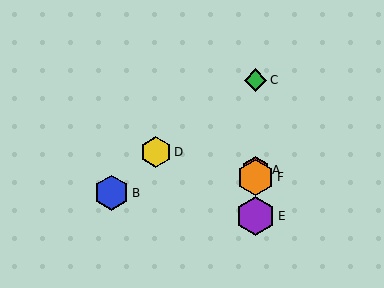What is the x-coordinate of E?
Object E is at x≈255.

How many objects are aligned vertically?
4 objects (A, C, E, F) are aligned vertically.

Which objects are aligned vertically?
Objects A, C, E, F are aligned vertically.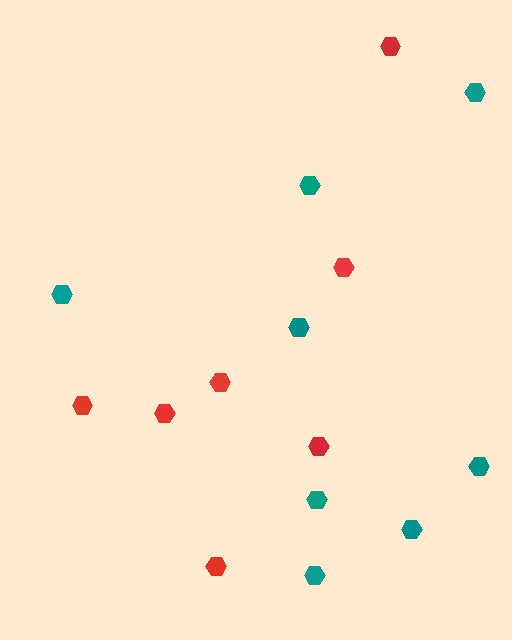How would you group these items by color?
There are 2 groups: one group of red hexagons (7) and one group of teal hexagons (8).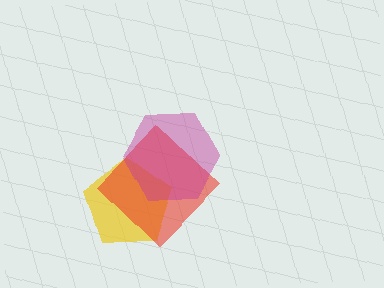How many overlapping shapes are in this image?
There are 3 overlapping shapes in the image.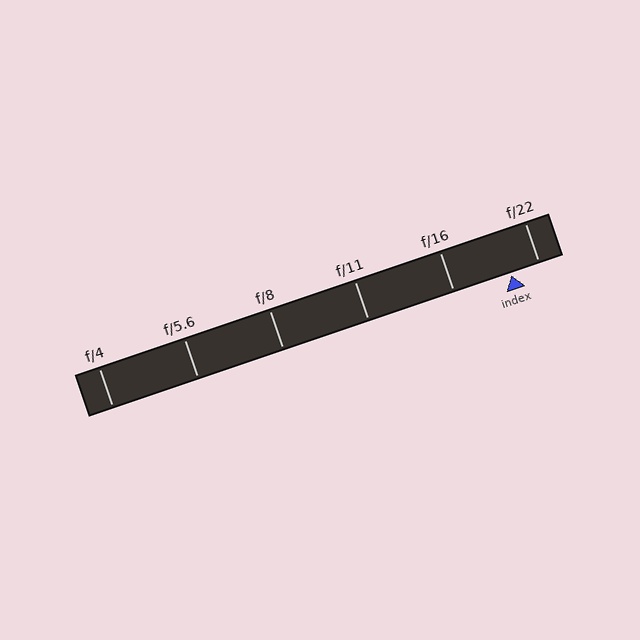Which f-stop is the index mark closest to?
The index mark is closest to f/22.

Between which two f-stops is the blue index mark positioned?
The index mark is between f/16 and f/22.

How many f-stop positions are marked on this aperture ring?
There are 6 f-stop positions marked.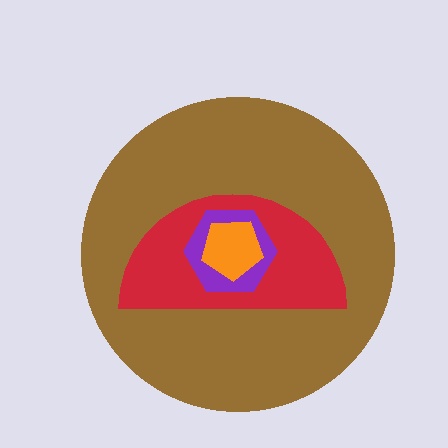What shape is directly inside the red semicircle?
The purple hexagon.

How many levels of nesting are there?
4.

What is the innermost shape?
The orange pentagon.